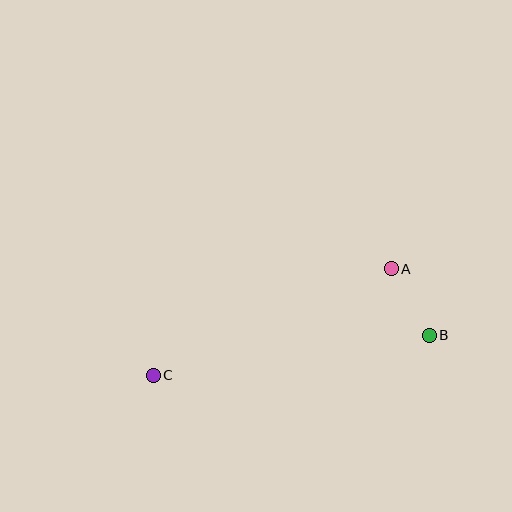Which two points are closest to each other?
Points A and B are closest to each other.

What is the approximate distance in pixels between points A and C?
The distance between A and C is approximately 261 pixels.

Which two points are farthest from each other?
Points B and C are farthest from each other.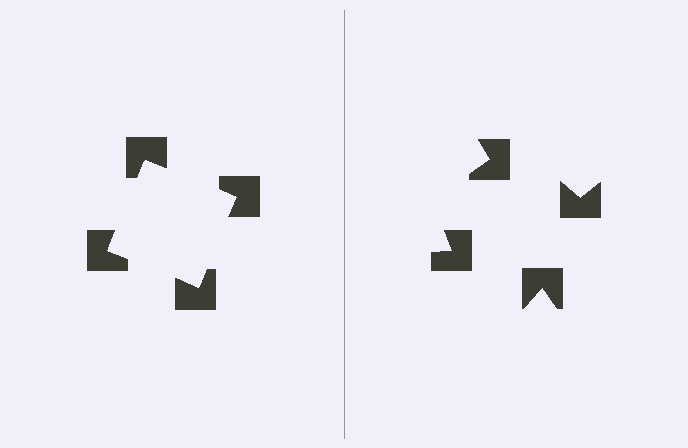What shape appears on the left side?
An illusory square.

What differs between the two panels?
The notched squares are positioned identically on both sides; only the wedge orientations differ. On the left they align to a square; on the right they are misaligned.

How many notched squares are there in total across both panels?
8 — 4 on each side.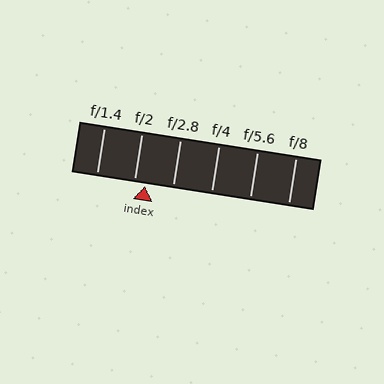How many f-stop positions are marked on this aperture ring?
There are 6 f-stop positions marked.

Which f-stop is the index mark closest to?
The index mark is closest to f/2.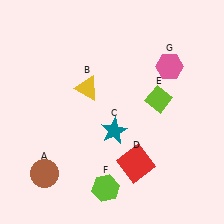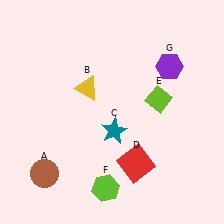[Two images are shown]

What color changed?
The hexagon (G) changed from pink in Image 1 to purple in Image 2.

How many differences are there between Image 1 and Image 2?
There is 1 difference between the two images.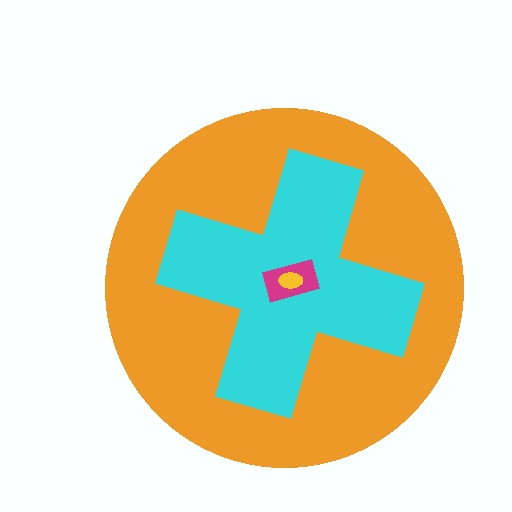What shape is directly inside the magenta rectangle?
The yellow ellipse.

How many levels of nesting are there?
4.